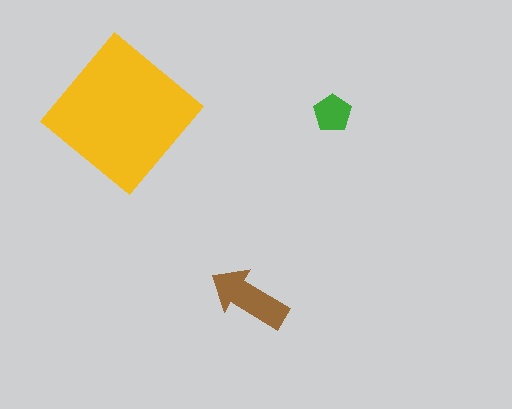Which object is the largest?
The yellow diamond.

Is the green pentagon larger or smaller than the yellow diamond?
Smaller.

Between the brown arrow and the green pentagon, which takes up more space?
The brown arrow.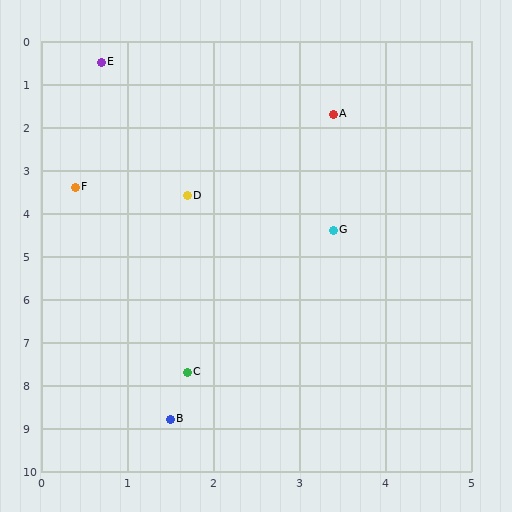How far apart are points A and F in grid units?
Points A and F are about 3.4 grid units apart.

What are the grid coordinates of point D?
Point D is at approximately (1.7, 3.6).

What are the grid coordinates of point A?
Point A is at approximately (3.4, 1.7).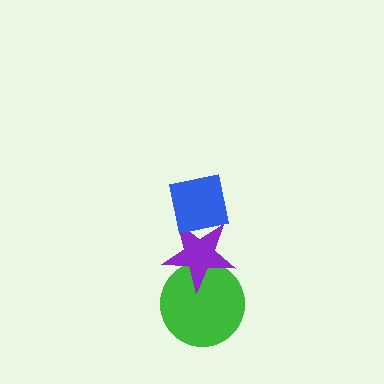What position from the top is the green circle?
The green circle is 3rd from the top.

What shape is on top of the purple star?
The blue square is on top of the purple star.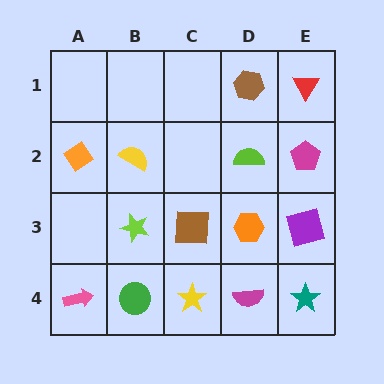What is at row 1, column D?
A brown hexagon.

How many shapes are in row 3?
4 shapes.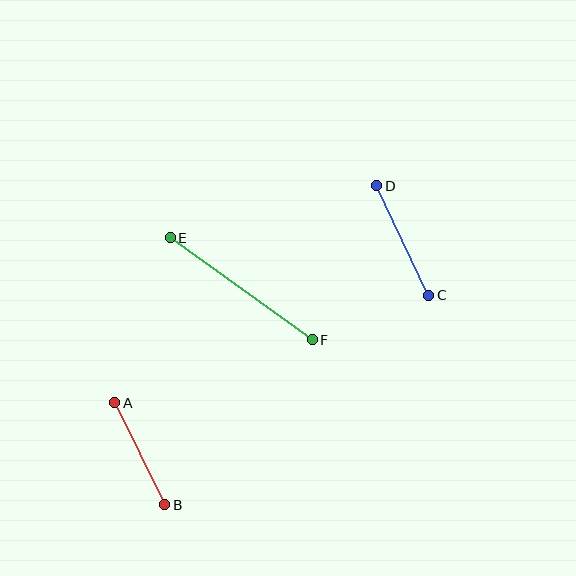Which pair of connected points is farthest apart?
Points E and F are farthest apart.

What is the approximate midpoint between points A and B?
The midpoint is at approximately (140, 454) pixels.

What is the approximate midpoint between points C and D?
The midpoint is at approximately (403, 240) pixels.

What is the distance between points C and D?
The distance is approximately 121 pixels.